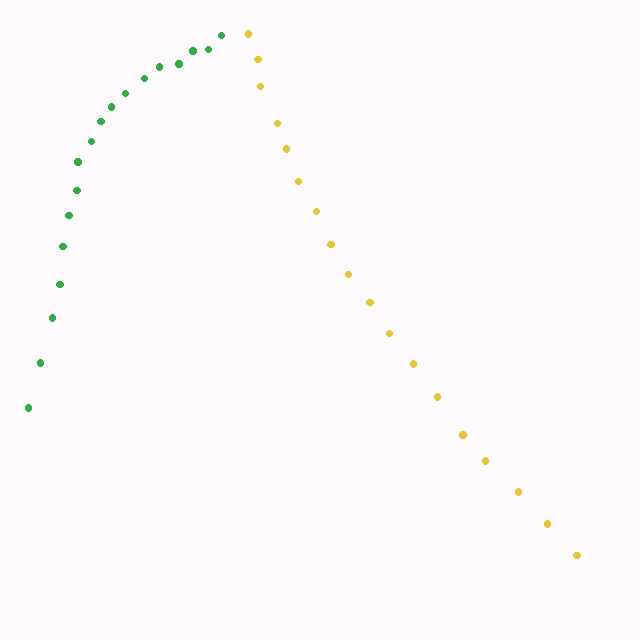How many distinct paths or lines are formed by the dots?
There are 2 distinct paths.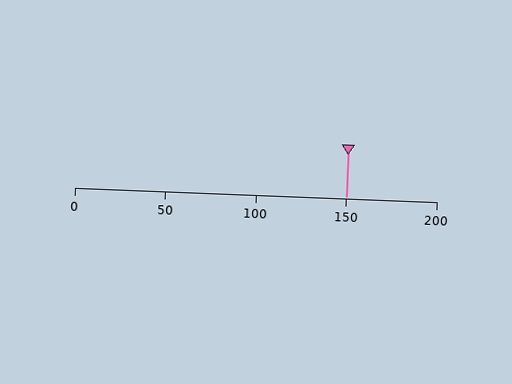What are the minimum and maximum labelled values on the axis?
The axis runs from 0 to 200.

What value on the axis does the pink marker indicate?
The marker indicates approximately 150.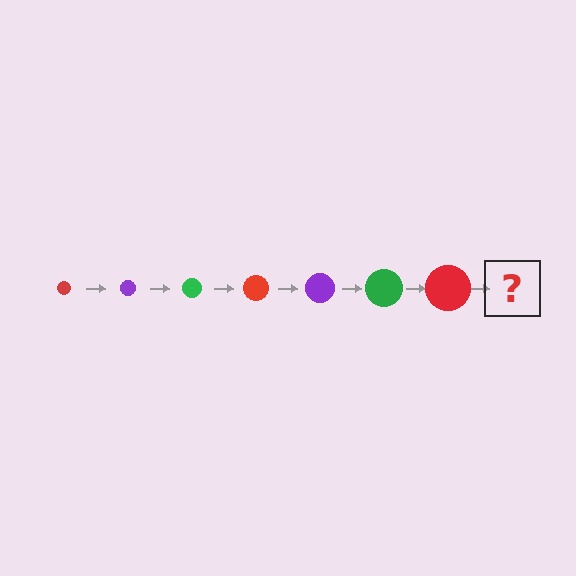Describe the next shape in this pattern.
It should be a purple circle, larger than the previous one.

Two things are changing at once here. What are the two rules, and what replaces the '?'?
The two rules are that the circle grows larger each step and the color cycles through red, purple, and green. The '?' should be a purple circle, larger than the previous one.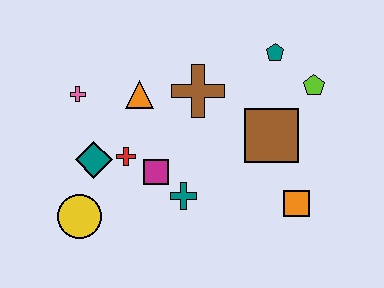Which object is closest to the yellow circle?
The teal diamond is closest to the yellow circle.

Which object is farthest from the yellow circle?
The lime pentagon is farthest from the yellow circle.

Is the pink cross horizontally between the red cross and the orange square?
No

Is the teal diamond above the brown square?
No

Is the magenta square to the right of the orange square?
No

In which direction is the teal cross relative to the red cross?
The teal cross is to the right of the red cross.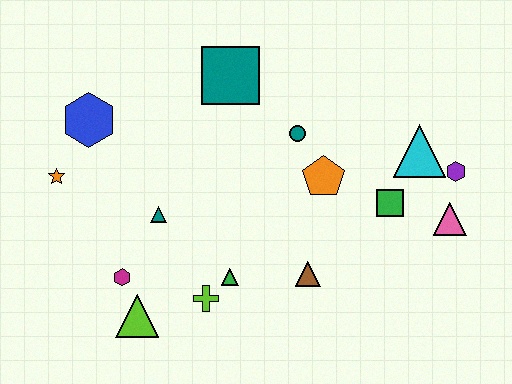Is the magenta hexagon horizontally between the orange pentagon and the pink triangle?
No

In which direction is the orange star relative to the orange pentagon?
The orange star is to the left of the orange pentagon.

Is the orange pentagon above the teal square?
No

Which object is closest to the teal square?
The teal circle is closest to the teal square.